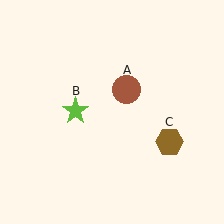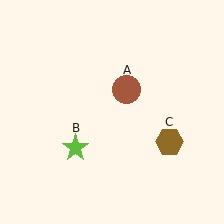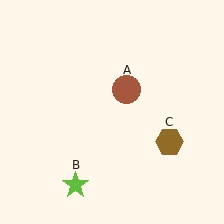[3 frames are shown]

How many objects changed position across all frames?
1 object changed position: lime star (object B).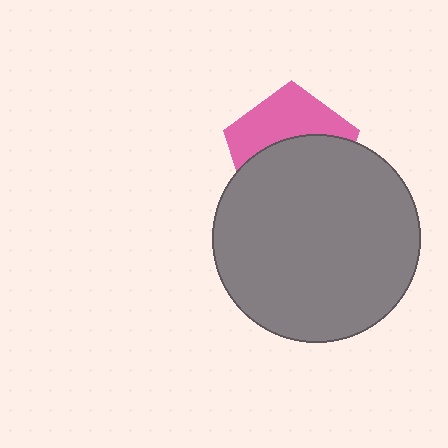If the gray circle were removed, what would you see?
You would see the complete pink pentagon.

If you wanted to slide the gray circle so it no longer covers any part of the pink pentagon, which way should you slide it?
Slide it down — that is the most direct way to separate the two shapes.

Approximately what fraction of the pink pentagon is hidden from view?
Roughly 58% of the pink pentagon is hidden behind the gray circle.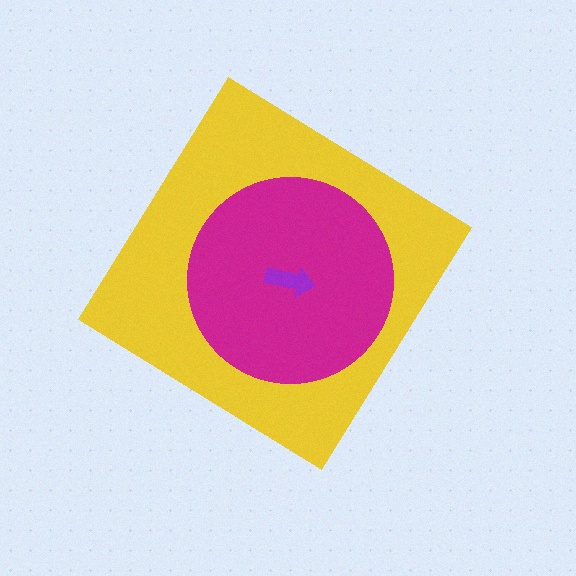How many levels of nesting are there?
3.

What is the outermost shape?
The yellow diamond.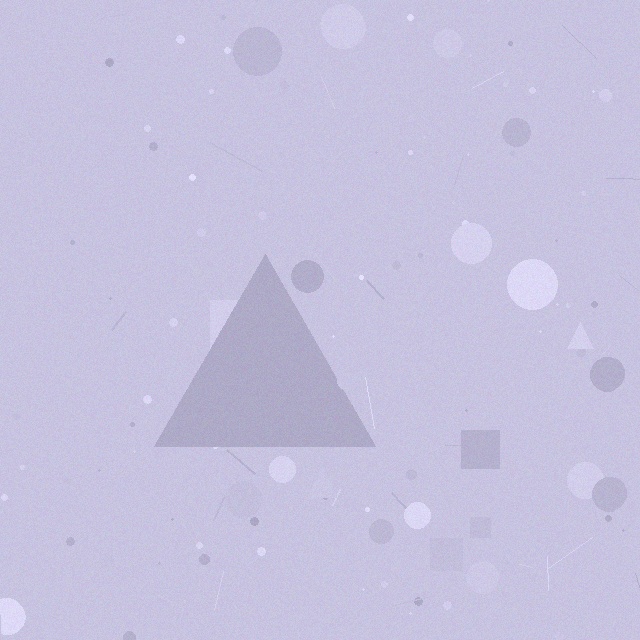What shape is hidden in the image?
A triangle is hidden in the image.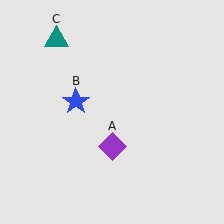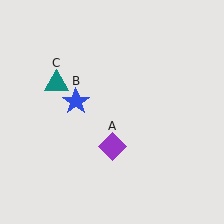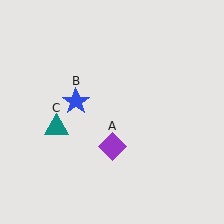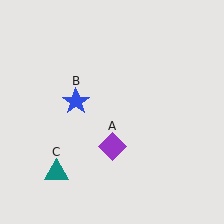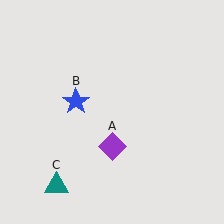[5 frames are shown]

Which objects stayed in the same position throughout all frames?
Purple diamond (object A) and blue star (object B) remained stationary.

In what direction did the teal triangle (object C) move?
The teal triangle (object C) moved down.